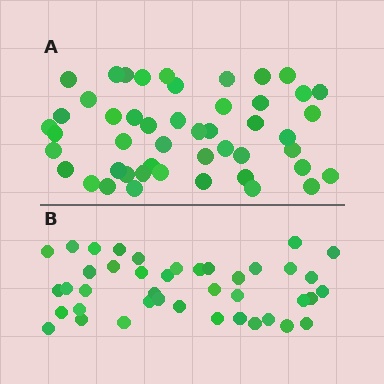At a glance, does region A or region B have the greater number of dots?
Region A (the top region) has more dots.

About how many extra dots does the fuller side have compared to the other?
Region A has roughly 8 or so more dots than region B.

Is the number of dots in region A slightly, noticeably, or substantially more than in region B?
Region A has only slightly more — the two regions are fairly close. The ratio is roughly 1.2 to 1.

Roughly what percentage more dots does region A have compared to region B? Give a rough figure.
About 15% more.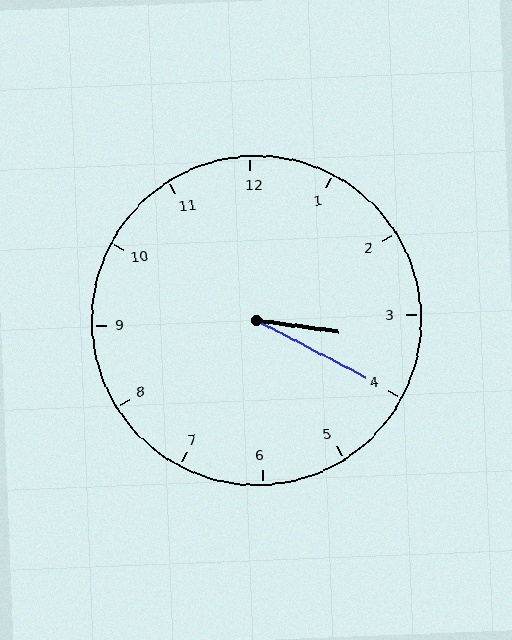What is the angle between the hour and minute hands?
Approximately 20 degrees.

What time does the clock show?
3:20.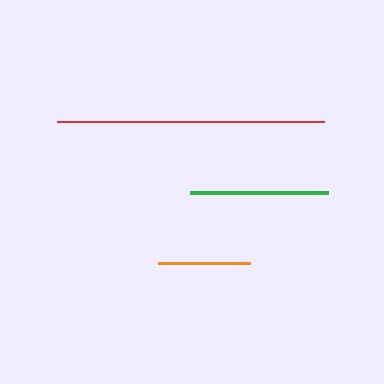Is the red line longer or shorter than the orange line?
The red line is longer than the orange line.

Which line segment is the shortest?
The orange line is the shortest at approximately 92 pixels.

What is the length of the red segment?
The red segment is approximately 266 pixels long.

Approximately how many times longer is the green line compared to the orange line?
The green line is approximately 1.5 times the length of the orange line.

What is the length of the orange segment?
The orange segment is approximately 92 pixels long.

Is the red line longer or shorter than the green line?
The red line is longer than the green line.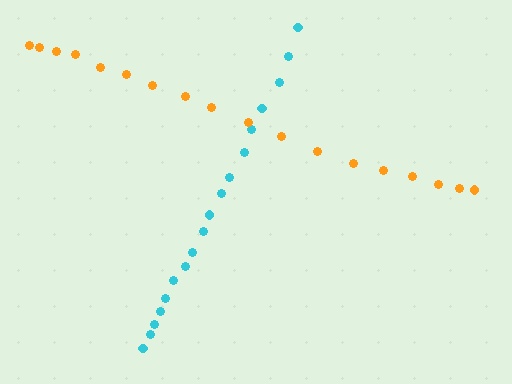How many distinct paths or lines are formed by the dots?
There are 2 distinct paths.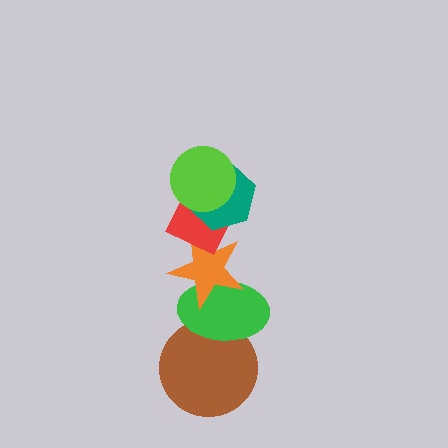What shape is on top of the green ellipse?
The orange star is on top of the green ellipse.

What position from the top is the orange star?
The orange star is 4th from the top.